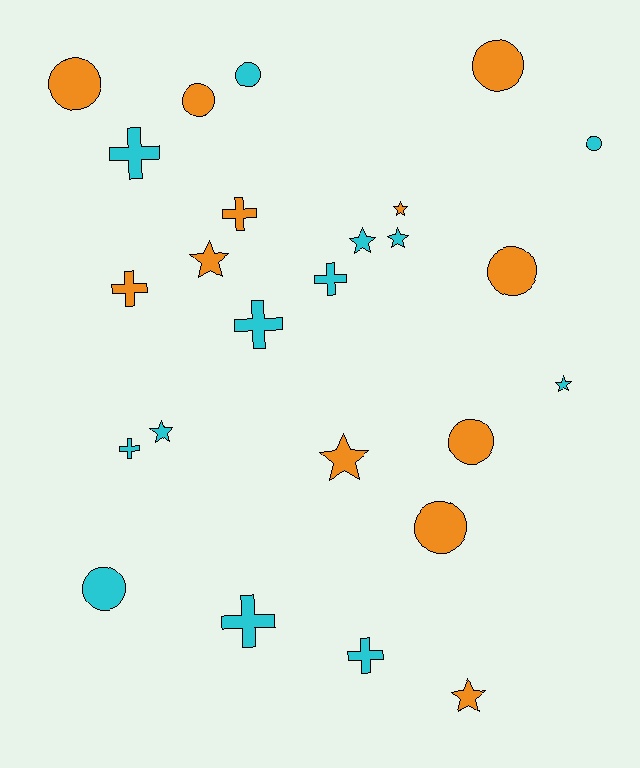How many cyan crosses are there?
There are 6 cyan crosses.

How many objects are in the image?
There are 25 objects.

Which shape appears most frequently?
Circle, with 9 objects.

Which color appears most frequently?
Cyan, with 13 objects.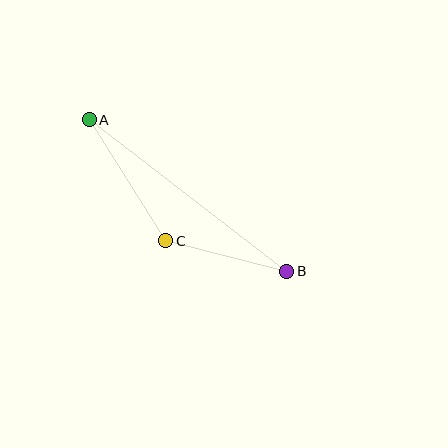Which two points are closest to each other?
Points B and C are closest to each other.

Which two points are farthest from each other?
Points A and B are farthest from each other.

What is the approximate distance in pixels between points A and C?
The distance between A and C is approximately 143 pixels.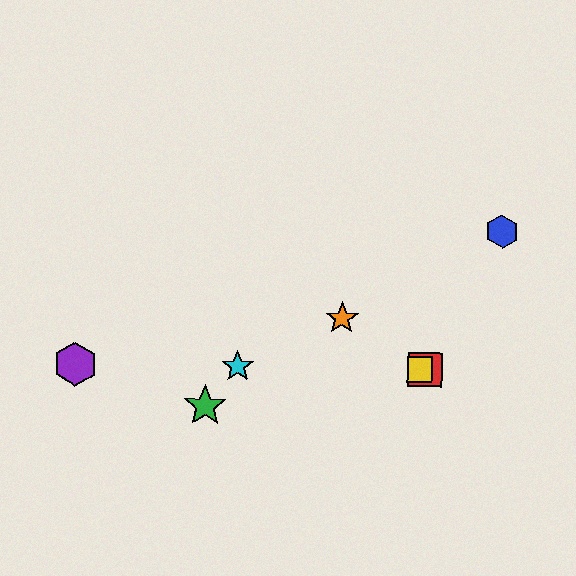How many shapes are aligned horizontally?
4 shapes (the red square, the yellow square, the purple hexagon, the cyan star) are aligned horizontally.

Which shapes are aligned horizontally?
The red square, the yellow square, the purple hexagon, the cyan star are aligned horizontally.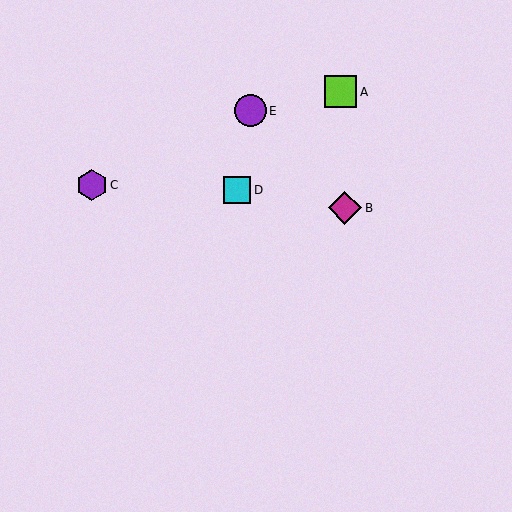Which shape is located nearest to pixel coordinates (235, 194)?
The cyan square (labeled D) at (237, 190) is nearest to that location.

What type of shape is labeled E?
Shape E is a purple circle.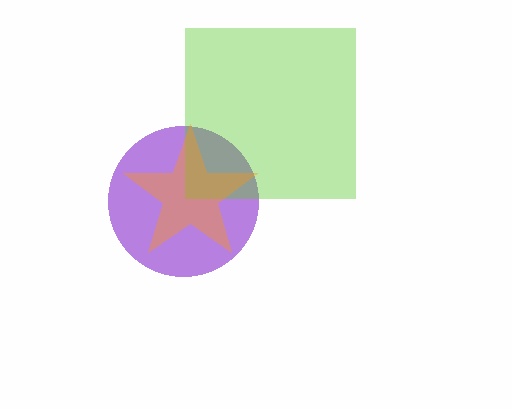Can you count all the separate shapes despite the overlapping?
Yes, there are 3 separate shapes.